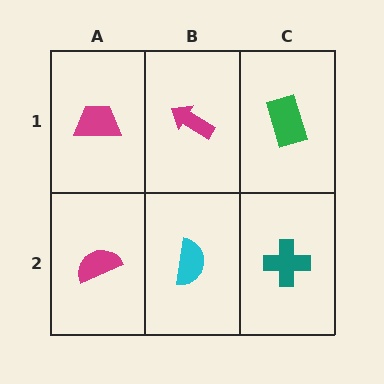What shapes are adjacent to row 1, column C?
A teal cross (row 2, column C), a magenta arrow (row 1, column B).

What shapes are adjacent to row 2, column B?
A magenta arrow (row 1, column B), a magenta semicircle (row 2, column A), a teal cross (row 2, column C).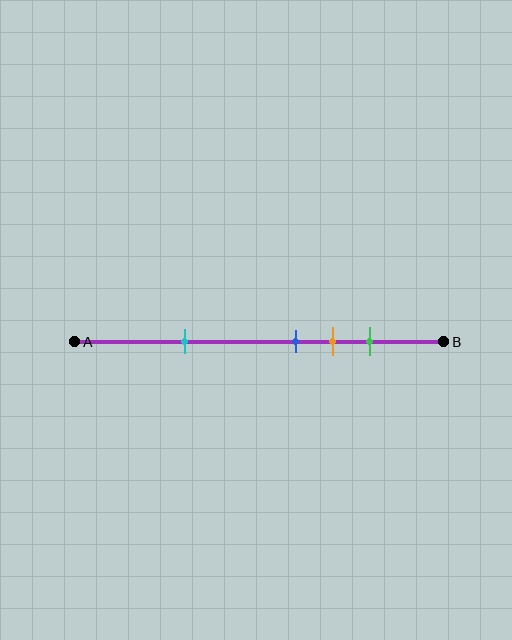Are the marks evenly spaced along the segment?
No, the marks are not evenly spaced.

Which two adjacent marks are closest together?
The blue and orange marks are the closest adjacent pair.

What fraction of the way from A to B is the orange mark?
The orange mark is approximately 70% (0.7) of the way from A to B.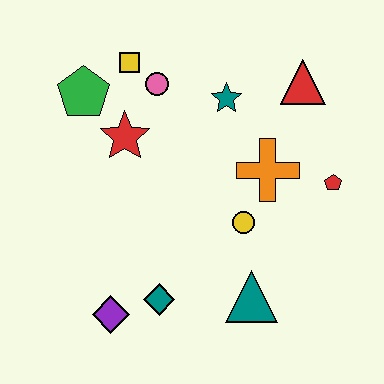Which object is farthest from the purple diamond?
The red triangle is farthest from the purple diamond.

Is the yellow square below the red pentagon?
No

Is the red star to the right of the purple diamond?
Yes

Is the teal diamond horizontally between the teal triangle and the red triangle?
No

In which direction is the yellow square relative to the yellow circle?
The yellow square is above the yellow circle.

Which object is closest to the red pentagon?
The orange cross is closest to the red pentagon.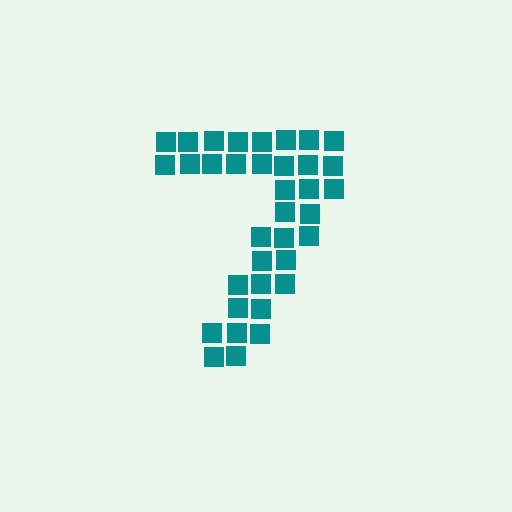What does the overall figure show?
The overall figure shows the digit 7.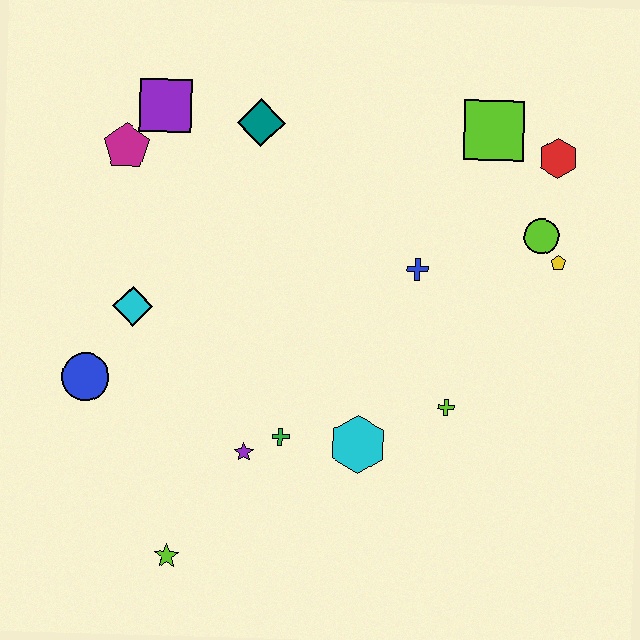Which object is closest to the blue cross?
The lime circle is closest to the blue cross.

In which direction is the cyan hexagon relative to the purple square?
The cyan hexagon is below the purple square.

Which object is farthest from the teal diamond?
The lime star is farthest from the teal diamond.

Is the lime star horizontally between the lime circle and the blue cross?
No